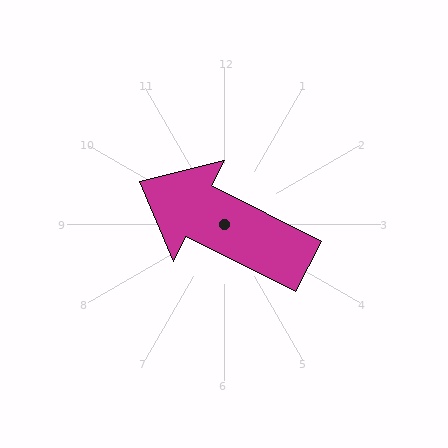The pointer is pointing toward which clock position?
Roughly 10 o'clock.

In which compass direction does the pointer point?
Northwest.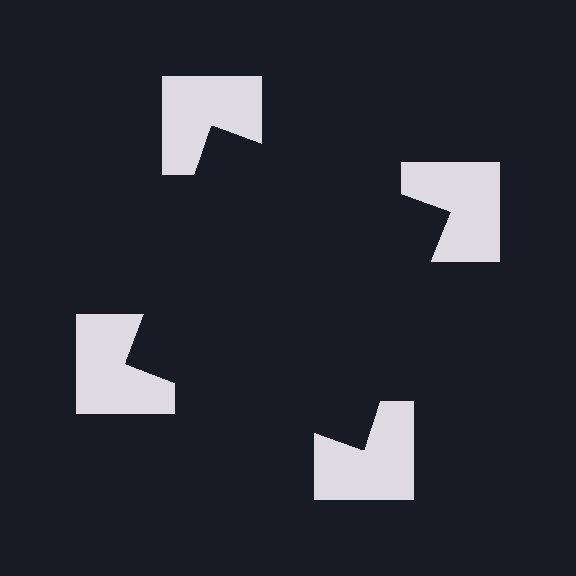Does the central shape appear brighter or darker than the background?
It typically appears slightly darker than the background, even though no actual brightness change is drawn.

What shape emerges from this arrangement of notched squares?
An illusory square — its edges are inferred from the aligned wedge cuts in the notched squares, not physically drawn.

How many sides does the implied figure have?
4 sides.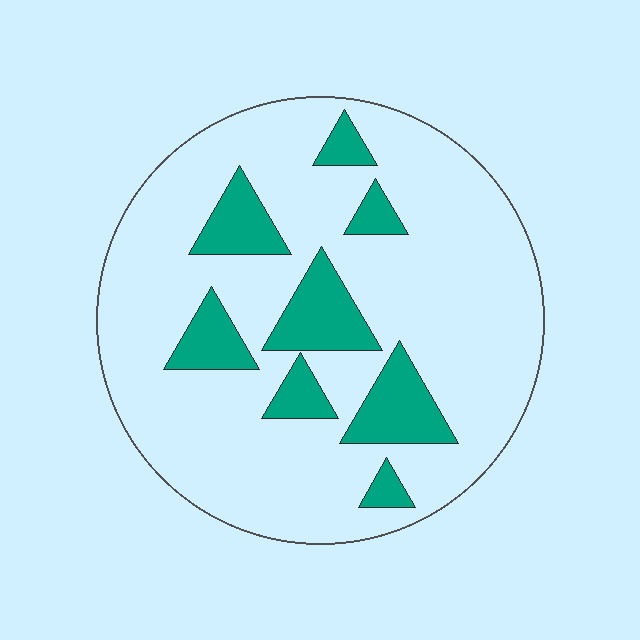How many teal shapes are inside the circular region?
8.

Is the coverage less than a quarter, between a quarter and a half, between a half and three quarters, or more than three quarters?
Less than a quarter.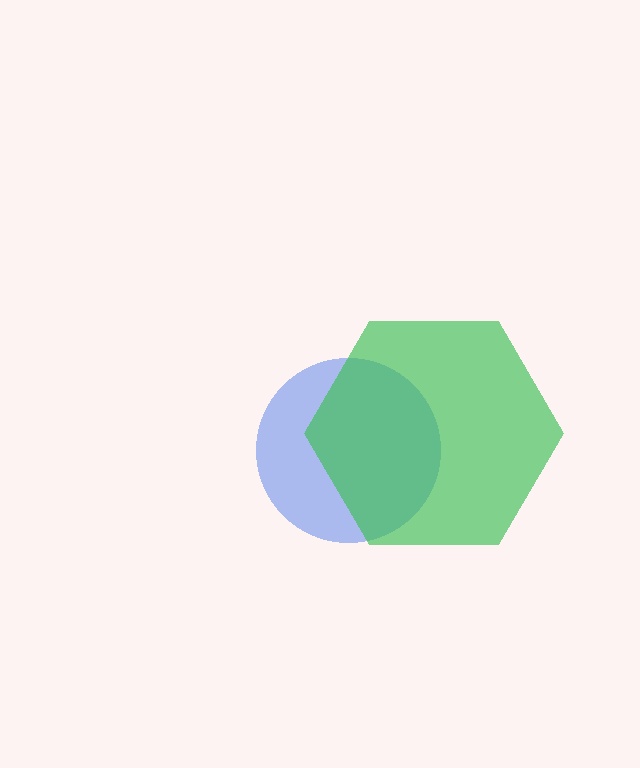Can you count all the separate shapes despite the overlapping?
Yes, there are 2 separate shapes.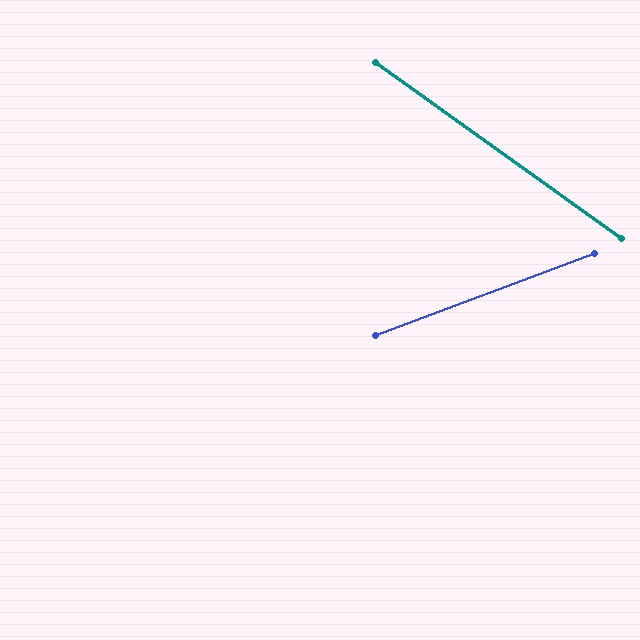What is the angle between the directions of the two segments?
Approximately 56 degrees.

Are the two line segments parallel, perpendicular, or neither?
Neither parallel nor perpendicular — they differ by about 56°.